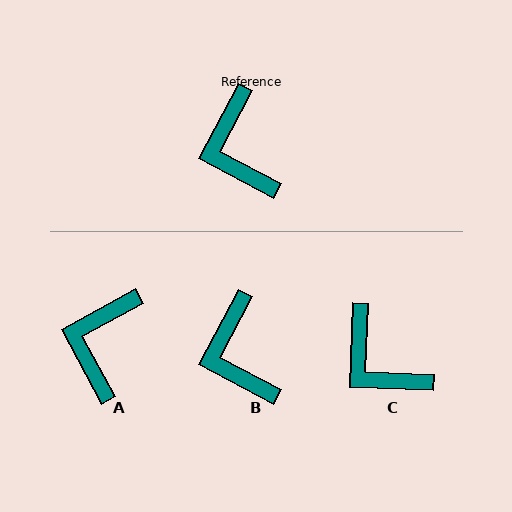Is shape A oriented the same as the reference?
No, it is off by about 34 degrees.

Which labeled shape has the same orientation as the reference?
B.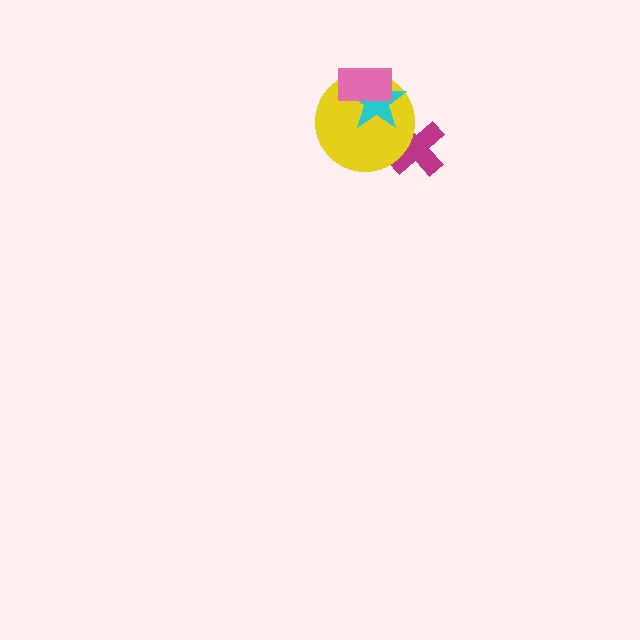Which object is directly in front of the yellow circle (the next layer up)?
The cyan star is directly in front of the yellow circle.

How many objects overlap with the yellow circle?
3 objects overlap with the yellow circle.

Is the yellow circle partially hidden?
Yes, it is partially covered by another shape.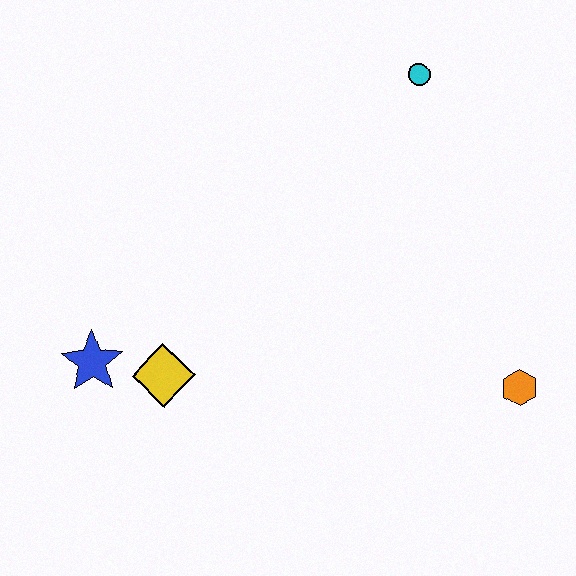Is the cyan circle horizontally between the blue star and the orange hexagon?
Yes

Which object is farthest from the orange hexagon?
The blue star is farthest from the orange hexagon.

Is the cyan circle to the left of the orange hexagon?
Yes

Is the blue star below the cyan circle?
Yes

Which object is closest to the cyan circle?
The orange hexagon is closest to the cyan circle.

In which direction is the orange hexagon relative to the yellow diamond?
The orange hexagon is to the right of the yellow diamond.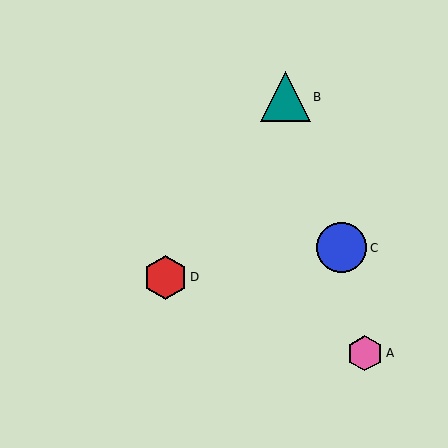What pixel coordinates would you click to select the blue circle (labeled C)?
Click at (342, 248) to select the blue circle C.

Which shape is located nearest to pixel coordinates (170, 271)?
The red hexagon (labeled D) at (165, 277) is nearest to that location.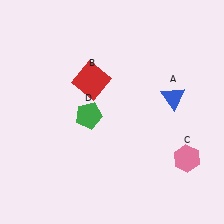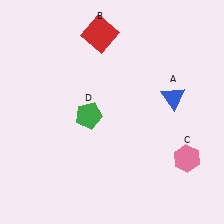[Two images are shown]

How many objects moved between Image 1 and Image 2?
1 object moved between the two images.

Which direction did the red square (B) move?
The red square (B) moved up.